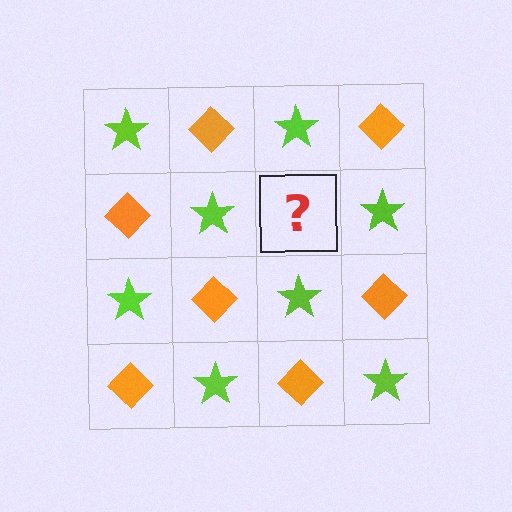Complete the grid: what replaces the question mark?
The question mark should be replaced with an orange diamond.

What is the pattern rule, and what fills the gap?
The rule is that it alternates lime star and orange diamond in a checkerboard pattern. The gap should be filled with an orange diamond.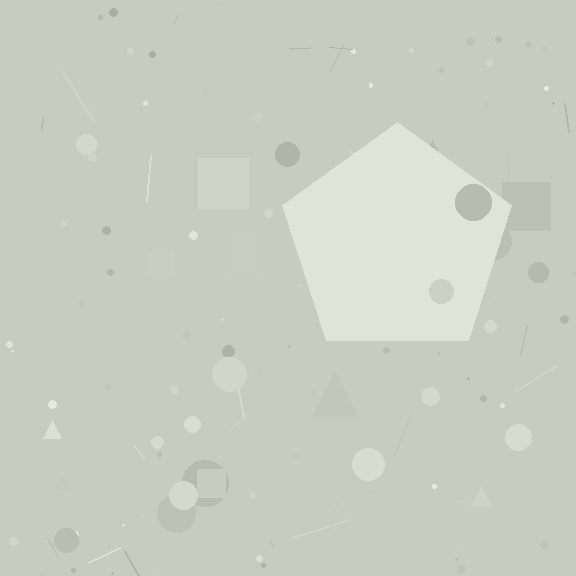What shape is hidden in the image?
A pentagon is hidden in the image.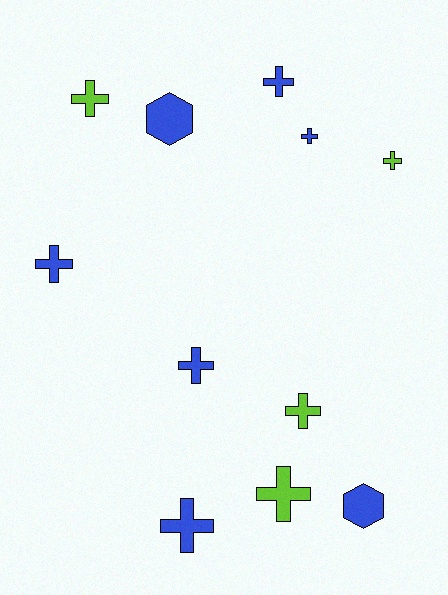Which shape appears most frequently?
Cross, with 9 objects.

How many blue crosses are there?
There are 5 blue crosses.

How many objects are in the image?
There are 11 objects.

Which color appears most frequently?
Blue, with 7 objects.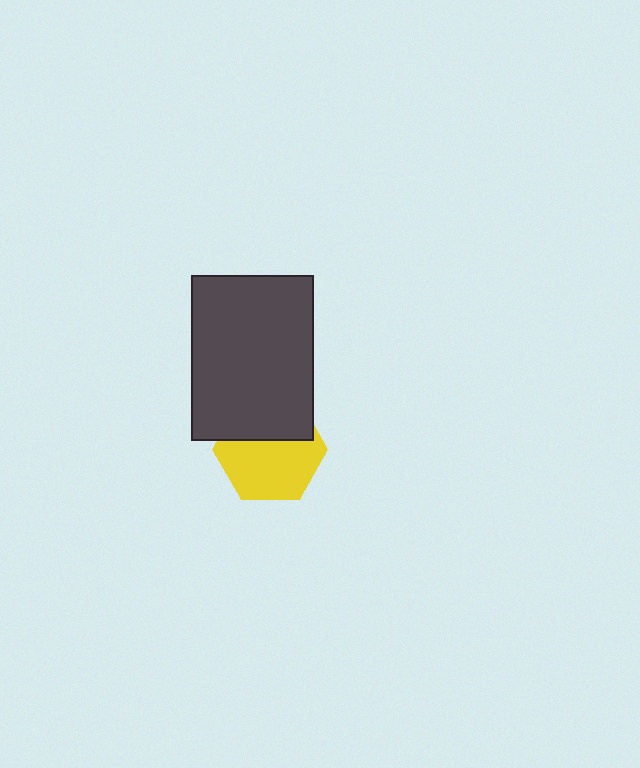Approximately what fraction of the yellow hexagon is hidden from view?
Roughly 39% of the yellow hexagon is hidden behind the dark gray rectangle.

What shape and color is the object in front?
The object in front is a dark gray rectangle.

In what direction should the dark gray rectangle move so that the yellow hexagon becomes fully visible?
The dark gray rectangle should move up. That is the shortest direction to clear the overlap and leave the yellow hexagon fully visible.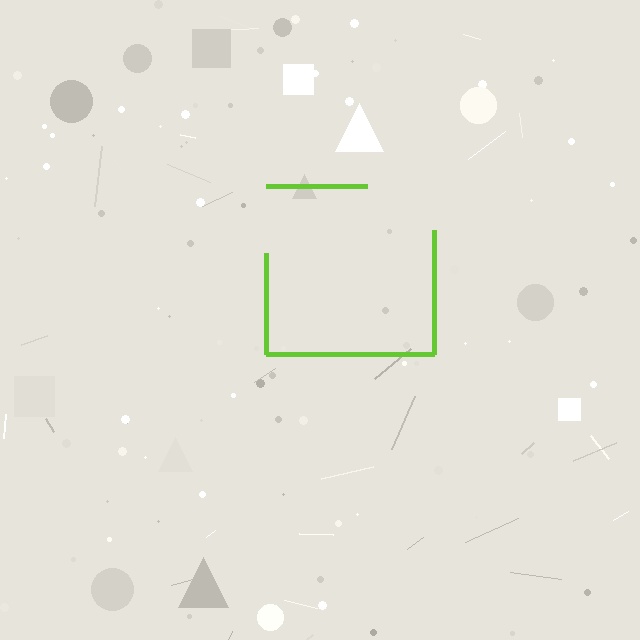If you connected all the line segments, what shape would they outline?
They would outline a square.